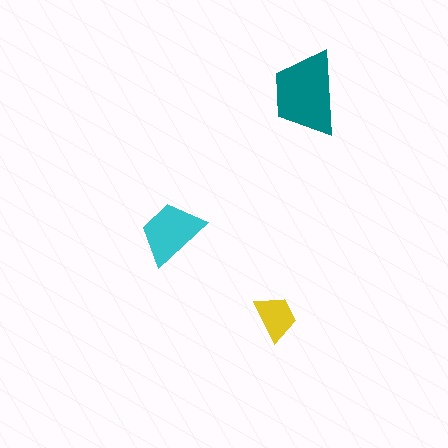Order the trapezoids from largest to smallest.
the teal one, the cyan one, the yellow one.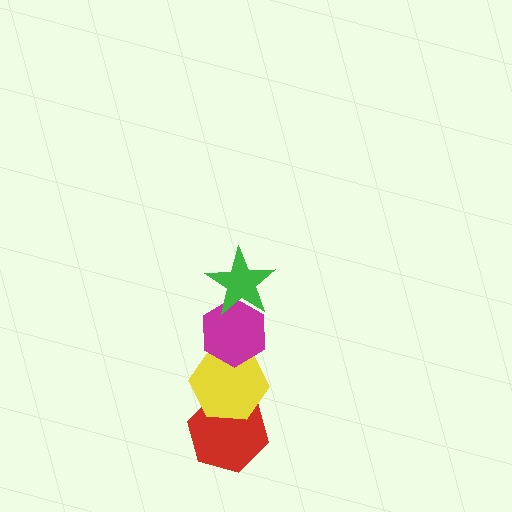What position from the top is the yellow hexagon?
The yellow hexagon is 3rd from the top.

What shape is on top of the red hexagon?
The yellow hexagon is on top of the red hexagon.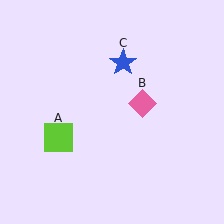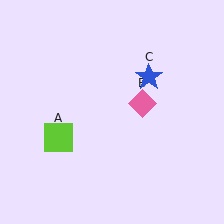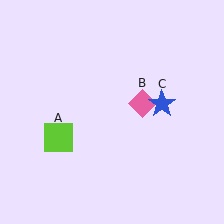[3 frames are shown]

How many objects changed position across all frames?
1 object changed position: blue star (object C).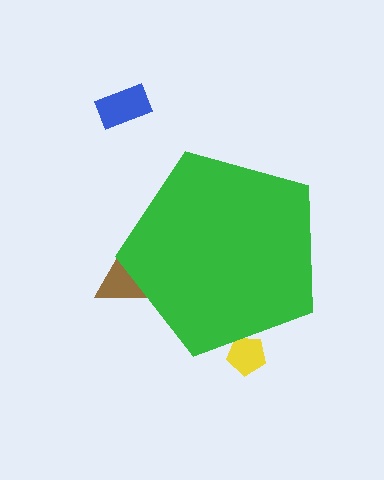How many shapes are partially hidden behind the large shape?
2 shapes are partially hidden.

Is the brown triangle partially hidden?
Yes, the brown triangle is partially hidden behind the green pentagon.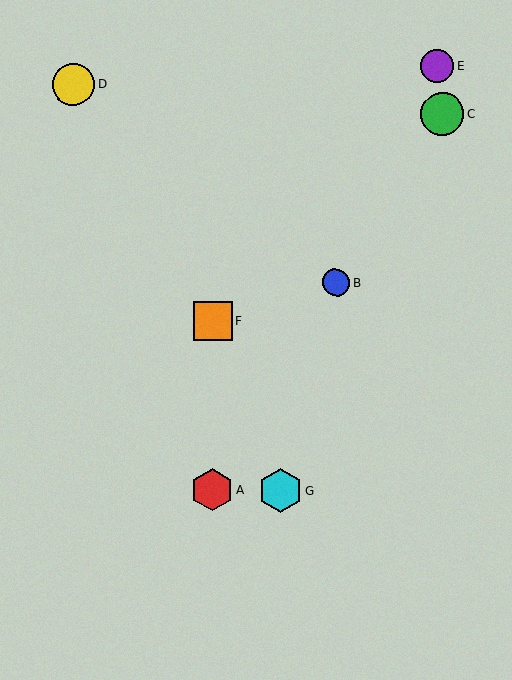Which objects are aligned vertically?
Objects A, F are aligned vertically.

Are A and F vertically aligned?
Yes, both are at x≈212.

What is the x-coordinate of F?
Object F is at x≈213.